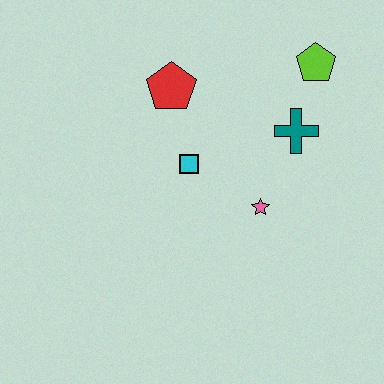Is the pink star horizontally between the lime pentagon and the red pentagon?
Yes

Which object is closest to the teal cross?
The lime pentagon is closest to the teal cross.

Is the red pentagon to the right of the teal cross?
No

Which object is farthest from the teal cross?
The red pentagon is farthest from the teal cross.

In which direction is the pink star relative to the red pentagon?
The pink star is below the red pentagon.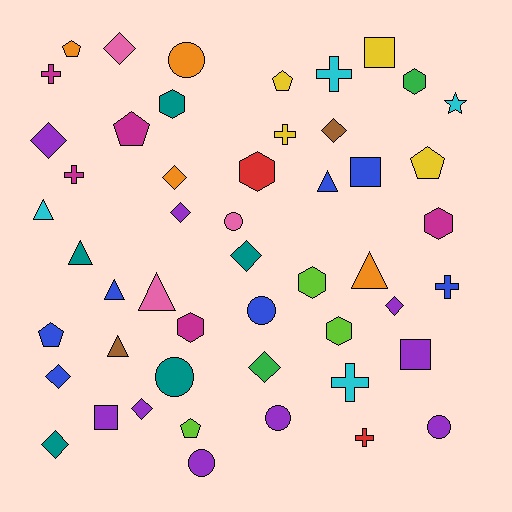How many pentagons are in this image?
There are 6 pentagons.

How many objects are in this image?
There are 50 objects.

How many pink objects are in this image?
There are 3 pink objects.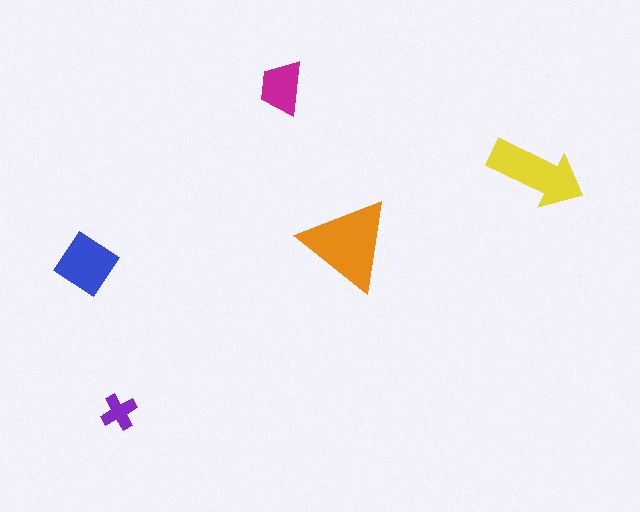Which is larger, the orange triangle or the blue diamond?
The orange triangle.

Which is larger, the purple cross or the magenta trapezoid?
The magenta trapezoid.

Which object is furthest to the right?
The yellow arrow is rightmost.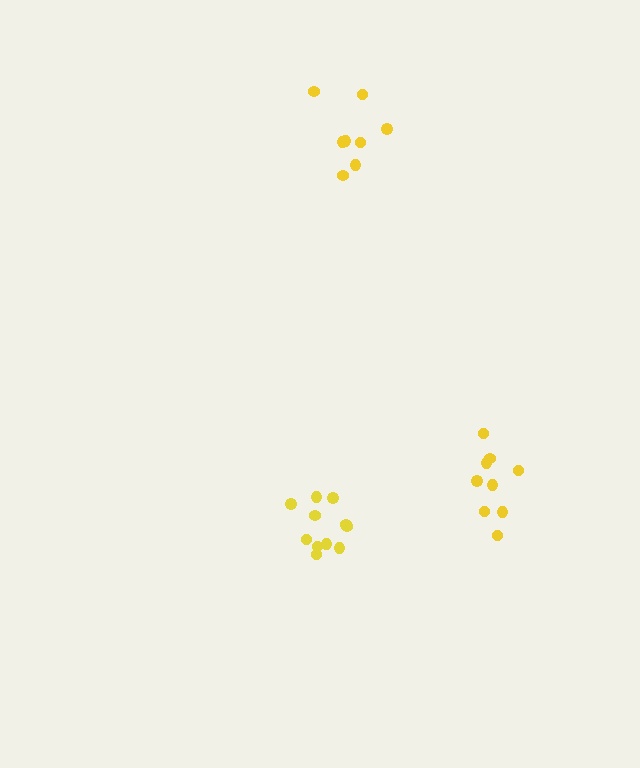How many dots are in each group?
Group 1: 8 dots, Group 2: 11 dots, Group 3: 9 dots (28 total).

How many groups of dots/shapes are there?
There are 3 groups.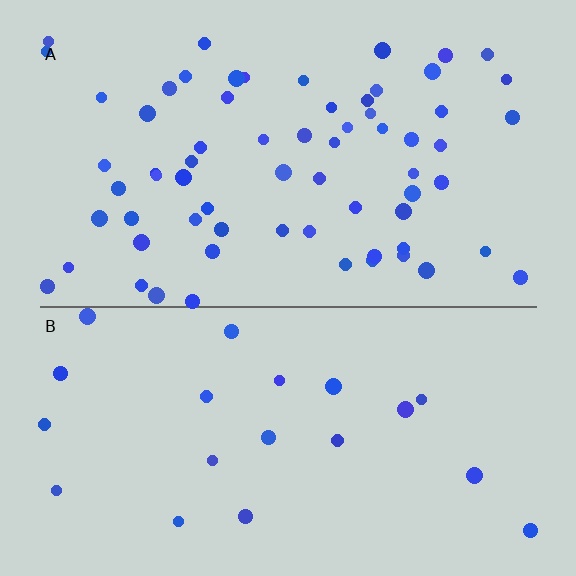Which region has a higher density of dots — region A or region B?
A (the top).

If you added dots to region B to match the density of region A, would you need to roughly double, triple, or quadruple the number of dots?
Approximately triple.